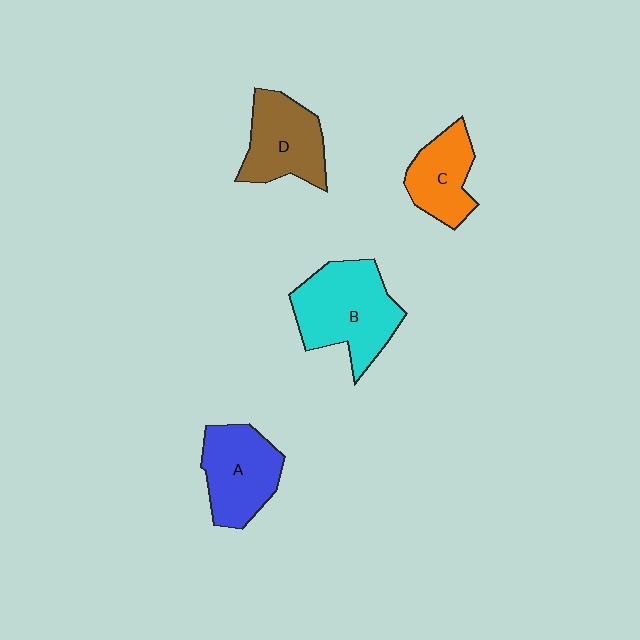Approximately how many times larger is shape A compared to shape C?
Approximately 1.3 times.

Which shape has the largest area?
Shape B (cyan).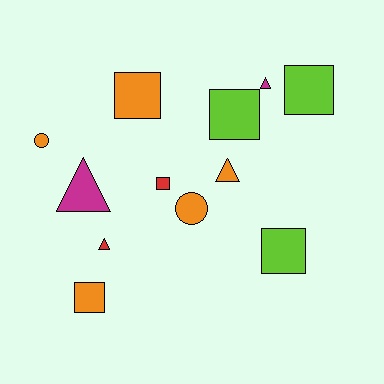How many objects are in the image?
There are 12 objects.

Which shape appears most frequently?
Square, with 6 objects.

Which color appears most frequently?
Orange, with 5 objects.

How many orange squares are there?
There are 2 orange squares.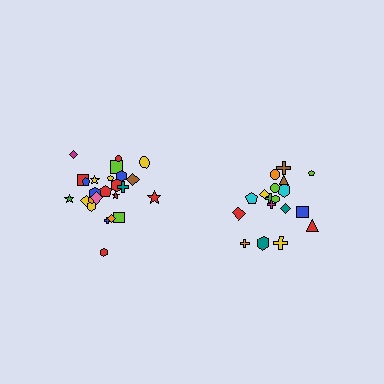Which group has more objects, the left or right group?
The left group.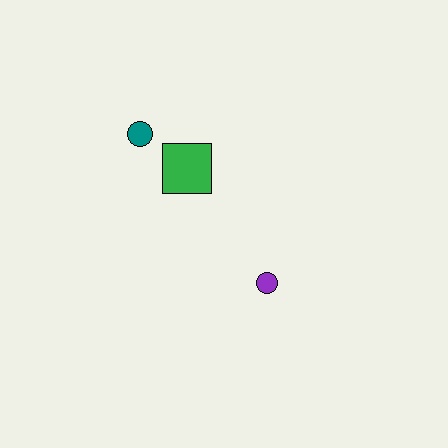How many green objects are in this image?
There is 1 green object.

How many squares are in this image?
There is 1 square.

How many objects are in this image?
There are 3 objects.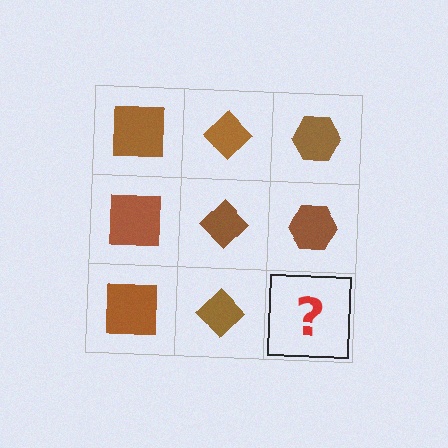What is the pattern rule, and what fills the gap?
The rule is that each column has a consistent shape. The gap should be filled with a brown hexagon.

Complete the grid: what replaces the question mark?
The question mark should be replaced with a brown hexagon.